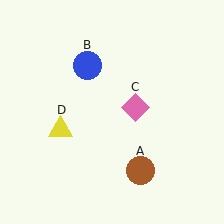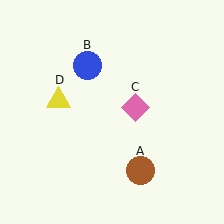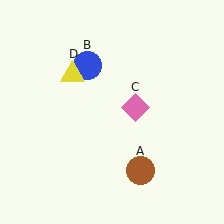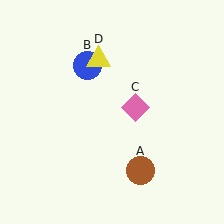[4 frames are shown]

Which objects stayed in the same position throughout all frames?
Brown circle (object A) and blue circle (object B) and pink diamond (object C) remained stationary.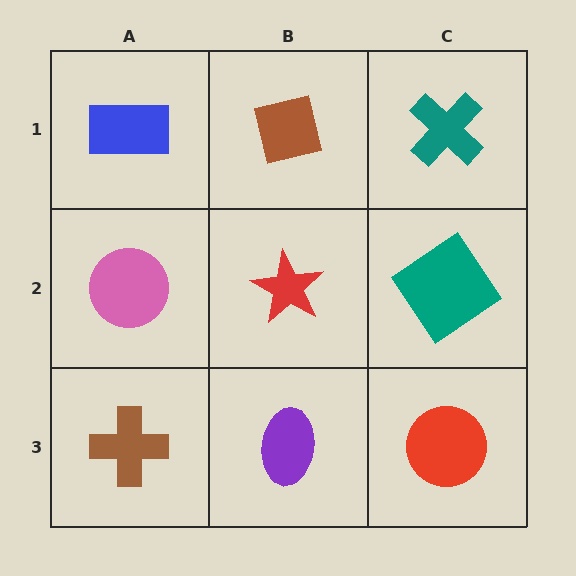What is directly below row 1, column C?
A teal diamond.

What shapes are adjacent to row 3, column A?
A pink circle (row 2, column A), a purple ellipse (row 3, column B).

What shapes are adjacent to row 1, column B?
A red star (row 2, column B), a blue rectangle (row 1, column A), a teal cross (row 1, column C).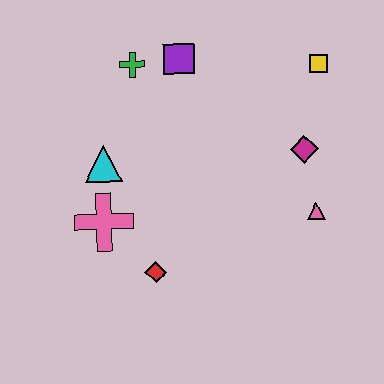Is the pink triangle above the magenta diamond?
No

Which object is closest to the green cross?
The purple square is closest to the green cross.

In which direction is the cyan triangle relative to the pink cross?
The cyan triangle is above the pink cross.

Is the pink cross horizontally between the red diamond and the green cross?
No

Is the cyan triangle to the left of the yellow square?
Yes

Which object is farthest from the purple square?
The red diamond is farthest from the purple square.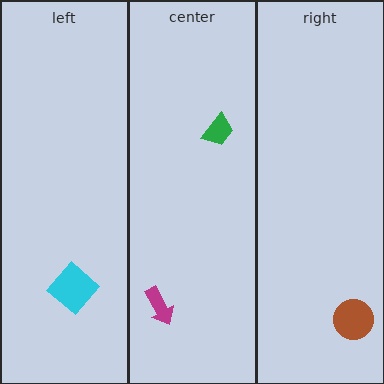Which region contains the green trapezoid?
The center region.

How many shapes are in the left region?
1.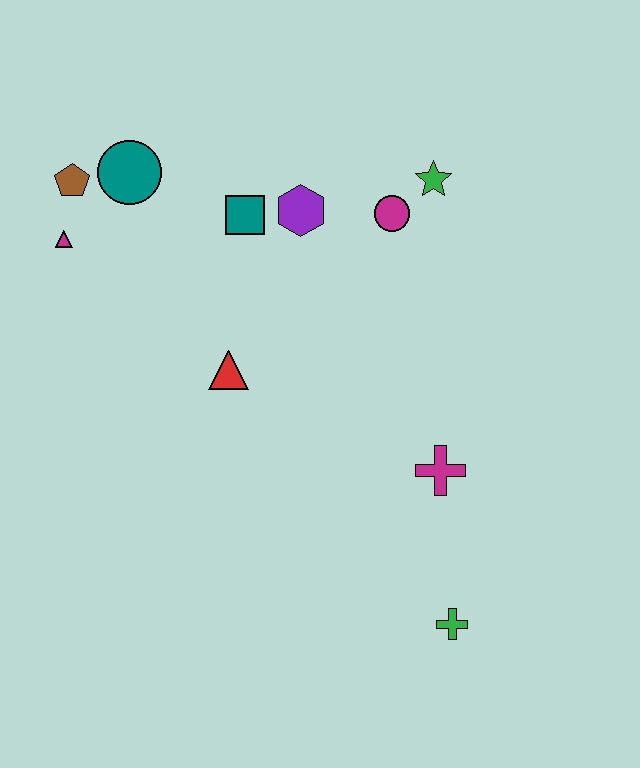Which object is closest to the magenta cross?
The green cross is closest to the magenta cross.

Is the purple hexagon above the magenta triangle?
Yes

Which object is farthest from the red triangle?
The green cross is farthest from the red triangle.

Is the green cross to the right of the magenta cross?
Yes